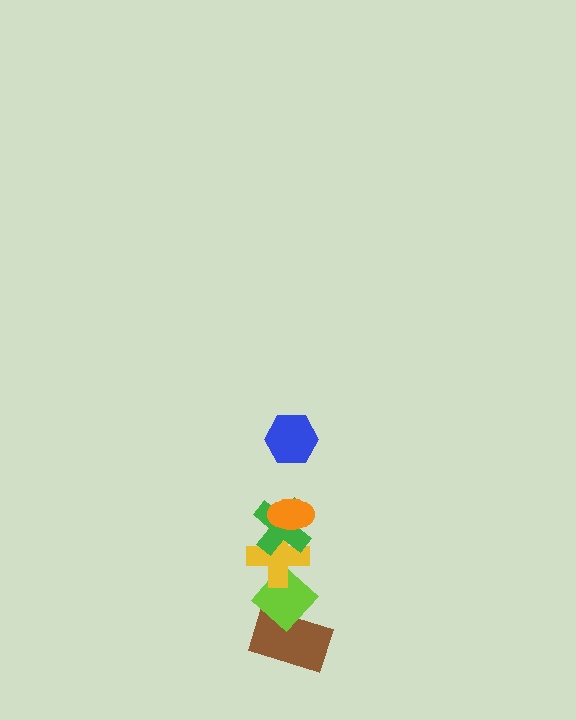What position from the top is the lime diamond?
The lime diamond is 5th from the top.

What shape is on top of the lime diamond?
The yellow cross is on top of the lime diamond.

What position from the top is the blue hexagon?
The blue hexagon is 1st from the top.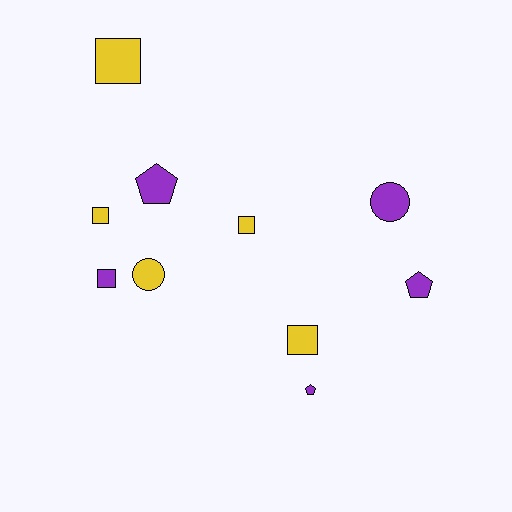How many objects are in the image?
There are 10 objects.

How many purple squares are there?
There is 1 purple square.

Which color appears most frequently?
Yellow, with 5 objects.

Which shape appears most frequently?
Square, with 5 objects.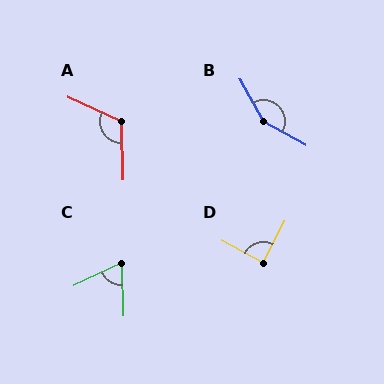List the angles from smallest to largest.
C (67°), D (88°), A (116°), B (148°).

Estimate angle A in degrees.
Approximately 116 degrees.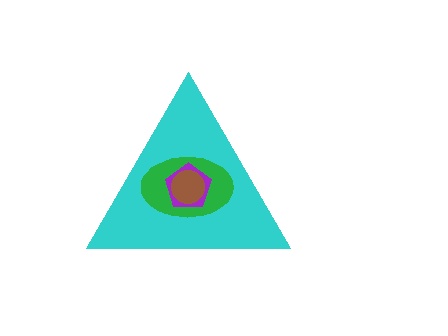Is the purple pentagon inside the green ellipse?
Yes.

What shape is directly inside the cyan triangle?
The green ellipse.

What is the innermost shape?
The brown circle.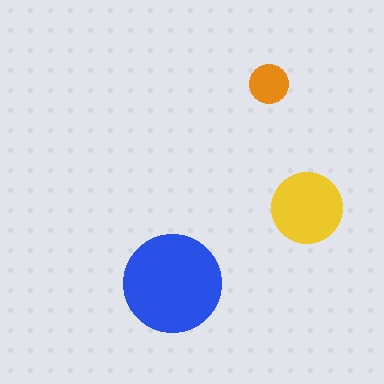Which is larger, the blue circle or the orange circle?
The blue one.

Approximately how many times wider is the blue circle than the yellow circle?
About 1.5 times wider.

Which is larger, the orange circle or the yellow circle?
The yellow one.